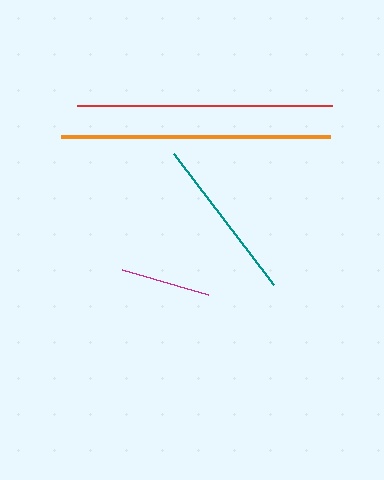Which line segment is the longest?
The orange line is the longest at approximately 269 pixels.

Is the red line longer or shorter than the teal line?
The red line is longer than the teal line.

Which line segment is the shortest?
The magenta line is the shortest at approximately 89 pixels.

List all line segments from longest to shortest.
From longest to shortest: orange, red, teal, magenta.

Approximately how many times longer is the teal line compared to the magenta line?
The teal line is approximately 1.9 times the length of the magenta line.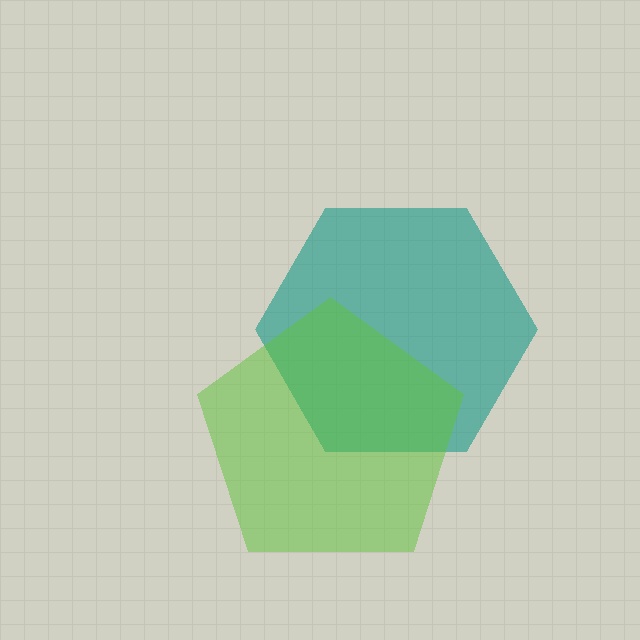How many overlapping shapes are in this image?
There are 2 overlapping shapes in the image.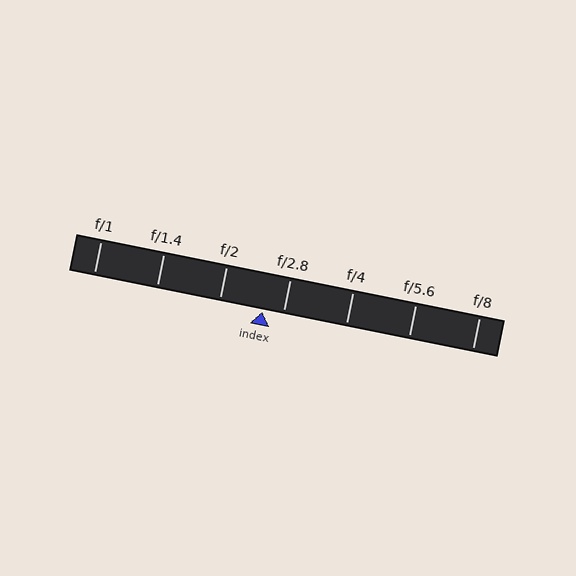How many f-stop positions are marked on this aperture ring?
There are 7 f-stop positions marked.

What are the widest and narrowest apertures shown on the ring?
The widest aperture shown is f/1 and the narrowest is f/8.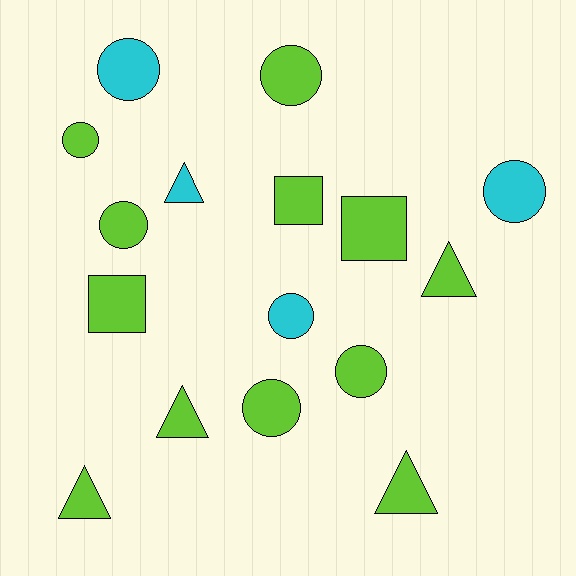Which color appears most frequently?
Lime, with 12 objects.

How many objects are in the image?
There are 16 objects.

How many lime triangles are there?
There are 4 lime triangles.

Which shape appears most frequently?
Circle, with 8 objects.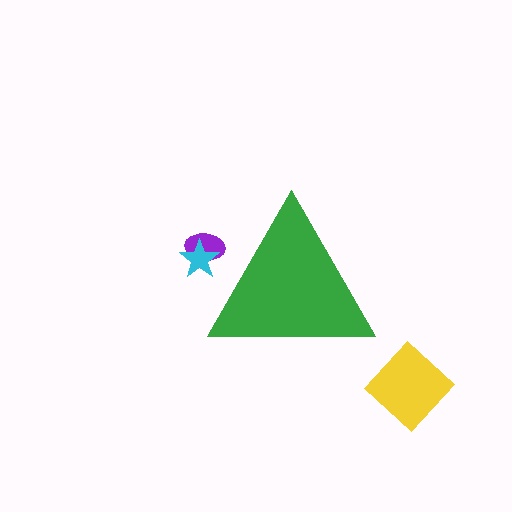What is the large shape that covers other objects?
A green triangle.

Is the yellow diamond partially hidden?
No, the yellow diamond is fully visible.